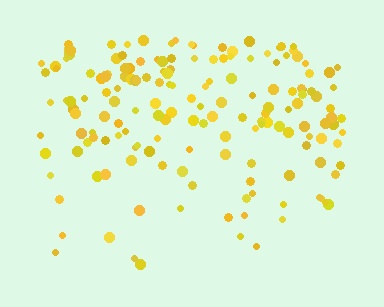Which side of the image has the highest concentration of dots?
The top.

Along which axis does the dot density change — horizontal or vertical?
Vertical.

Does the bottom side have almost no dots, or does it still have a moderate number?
Still a moderate number, just noticeably fewer than the top.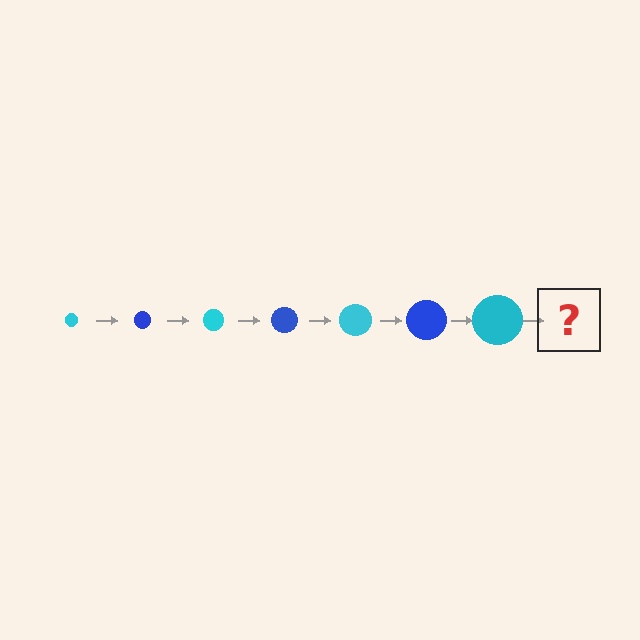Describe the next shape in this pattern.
It should be a blue circle, larger than the previous one.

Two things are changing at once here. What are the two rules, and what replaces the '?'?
The two rules are that the circle grows larger each step and the color cycles through cyan and blue. The '?' should be a blue circle, larger than the previous one.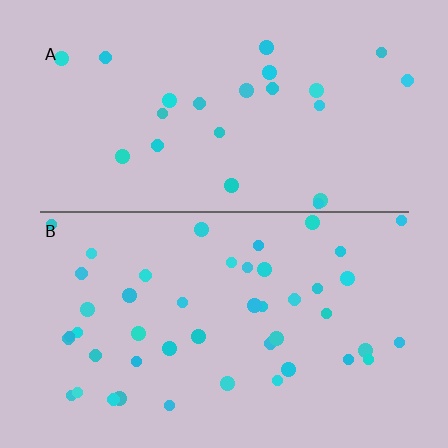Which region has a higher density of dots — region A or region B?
B (the bottom).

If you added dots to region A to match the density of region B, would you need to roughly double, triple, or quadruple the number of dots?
Approximately double.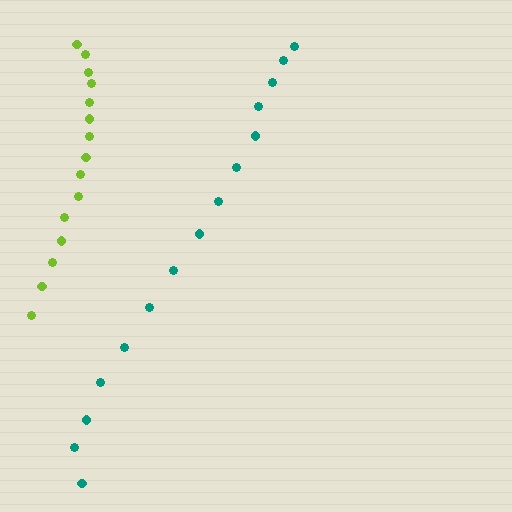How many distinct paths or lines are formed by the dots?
There are 2 distinct paths.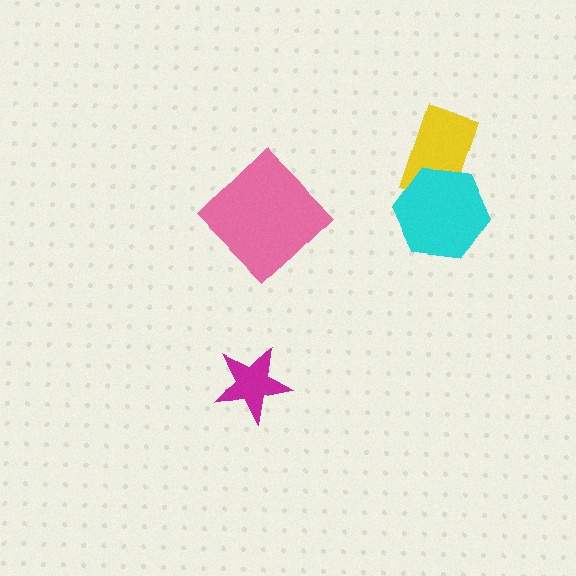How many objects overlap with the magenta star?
0 objects overlap with the magenta star.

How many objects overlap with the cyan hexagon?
1 object overlaps with the cyan hexagon.